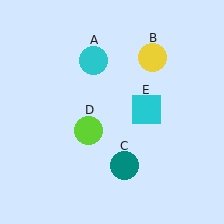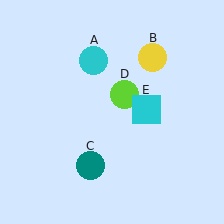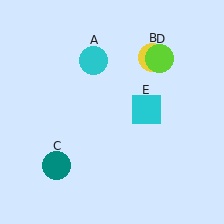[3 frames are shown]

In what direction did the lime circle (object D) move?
The lime circle (object D) moved up and to the right.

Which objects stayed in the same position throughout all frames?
Cyan circle (object A) and yellow circle (object B) and cyan square (object E) remained stationary.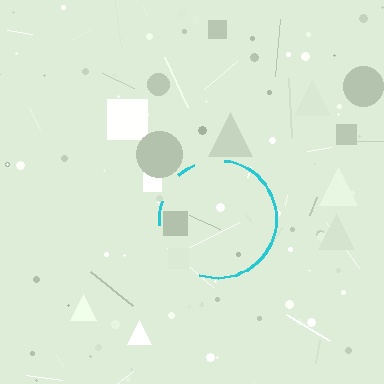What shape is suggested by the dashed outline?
The dashed outline suggests a circle.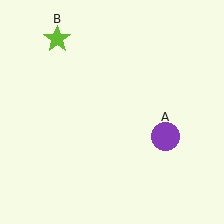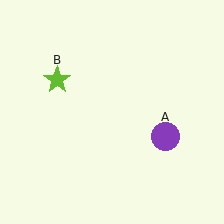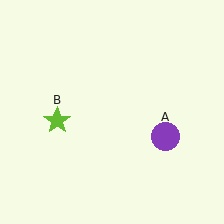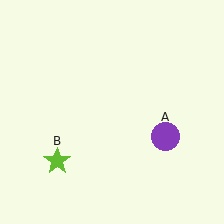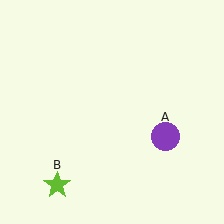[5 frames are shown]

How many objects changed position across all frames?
1 object changed position: lime star (object B).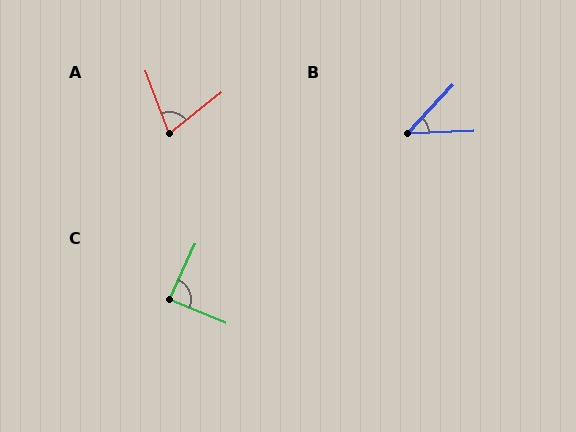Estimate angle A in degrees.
Approximately 73 degrees.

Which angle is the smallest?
B, at approximately 45 degrees.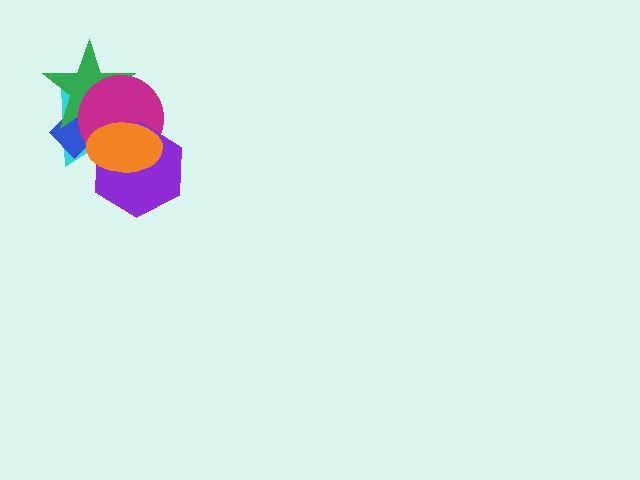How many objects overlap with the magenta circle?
5 objects overlap with the magenta circle.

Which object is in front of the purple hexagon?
The orange ellipse is in front of the purple hexagon.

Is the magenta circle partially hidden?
Yes, it is partially covered by another shape.